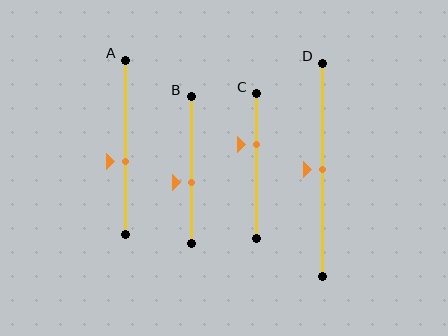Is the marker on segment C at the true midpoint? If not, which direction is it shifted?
No, the marker on segment C is shifted upward by about 15% of the segment length.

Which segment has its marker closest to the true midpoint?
Segment D has its marker closest to the true midpoint.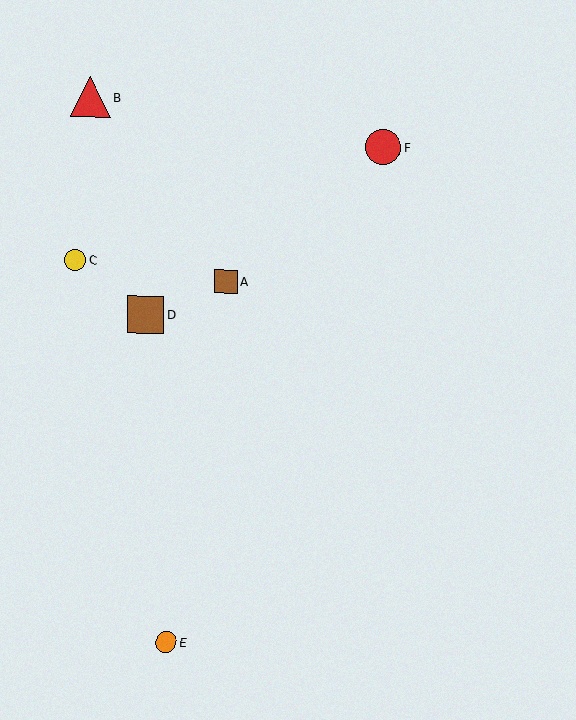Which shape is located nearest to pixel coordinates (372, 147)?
The red circle (labeled F) at (383, 147) is nearest to that location.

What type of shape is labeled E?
Shape E is an orange circle.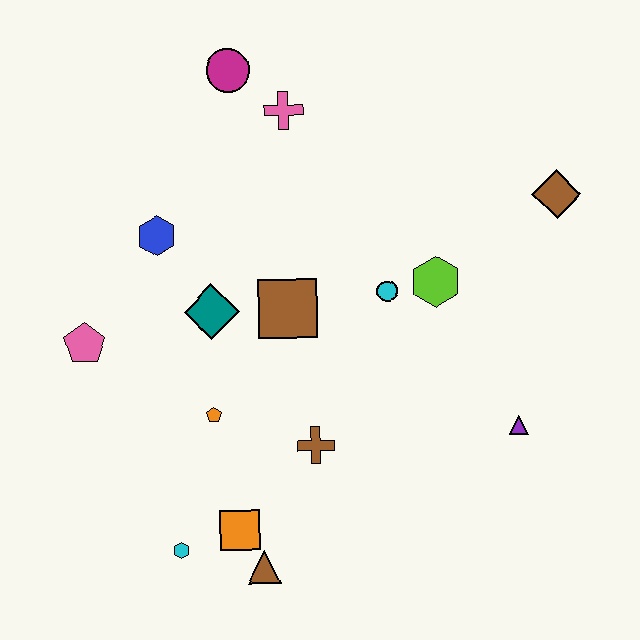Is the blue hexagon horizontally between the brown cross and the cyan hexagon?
No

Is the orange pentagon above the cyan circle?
No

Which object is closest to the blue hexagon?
The teal diamond is closest to the blue hexagon.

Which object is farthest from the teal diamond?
The brown diamond is farthest from the teal diamond.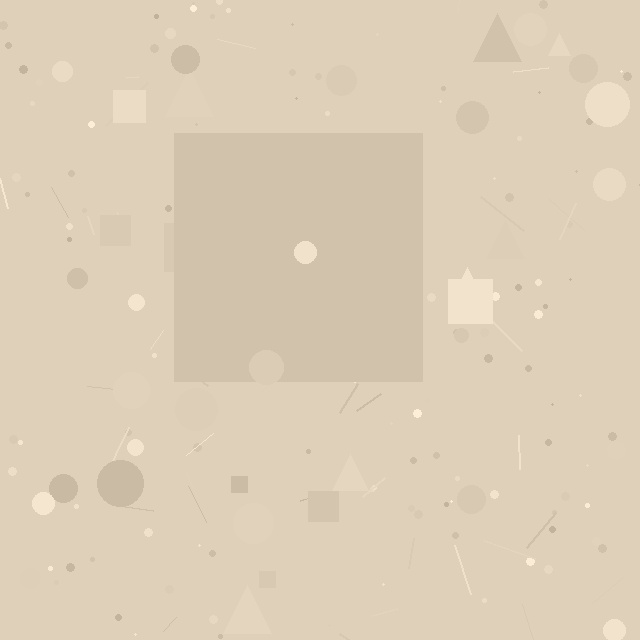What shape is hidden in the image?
A square is hidden in the image.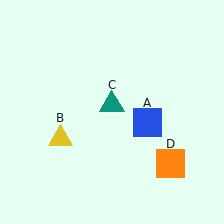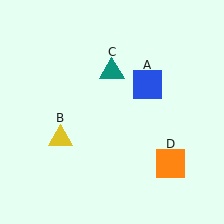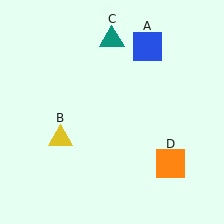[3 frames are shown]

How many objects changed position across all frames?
2 objects changed position: blue square (object A), teal triangle (object C).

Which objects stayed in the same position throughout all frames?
Yellow triangle (object B) and orange square (object D) remained stationary.